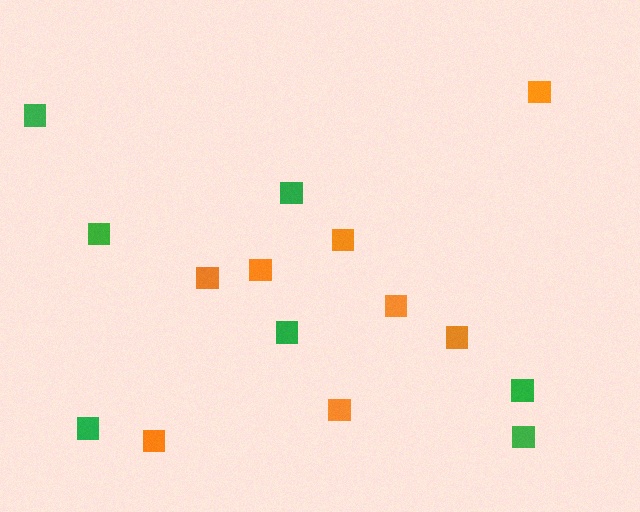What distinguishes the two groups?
There are 2 groups: one group of green squares (7) and one group of orange squares (8).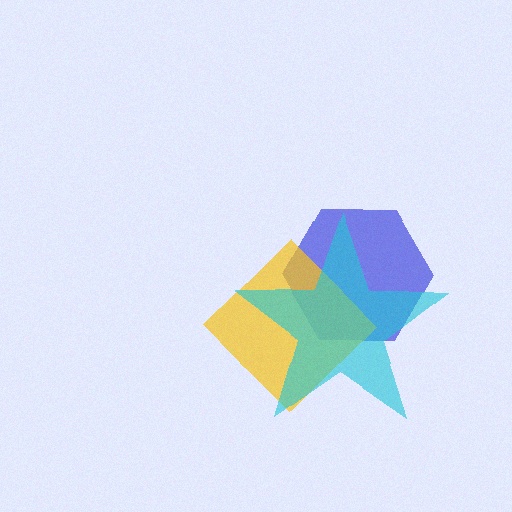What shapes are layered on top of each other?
The layered shapes are: a blue hexagon, a yellow diamond, a cyan star.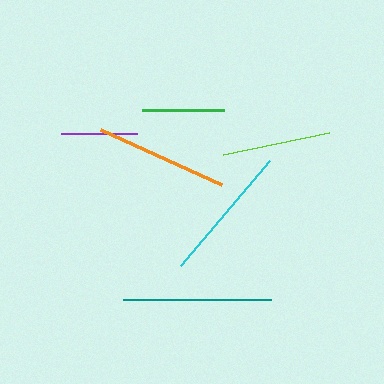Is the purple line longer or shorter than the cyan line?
The cyan line is longer than the purple line.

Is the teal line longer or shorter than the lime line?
The teal line is longer than the lime line.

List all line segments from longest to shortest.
From longest to shortest: teal, cyan, orange, lime, green, purple.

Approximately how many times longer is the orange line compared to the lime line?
The orange line is approximately 1.2 times the length of the lime line.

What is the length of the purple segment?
The purple segment is approximately 76 pixels long.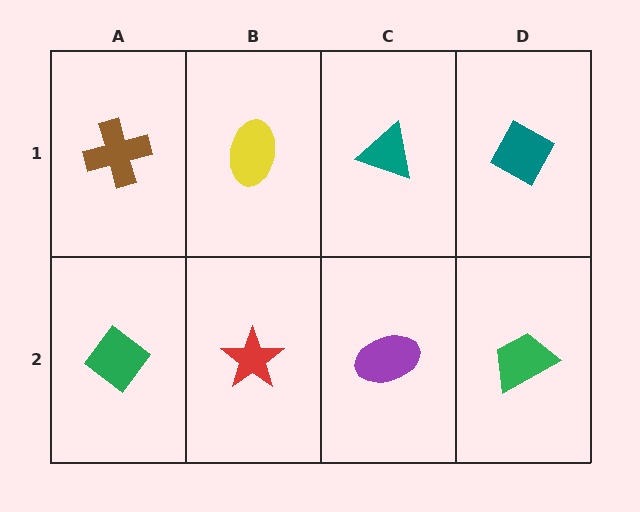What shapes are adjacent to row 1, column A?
A green diamond (row 2, column A), a yellow ellipse (row 1, column B).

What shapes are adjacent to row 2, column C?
A teal triangle (row 1, column C), a red star (row 2, column B), a green trapezoid (row 2, column D).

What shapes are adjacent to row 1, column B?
A red star (row 2, column B), a brown cross (row 1, column A), a teal triangle (row 1, column C).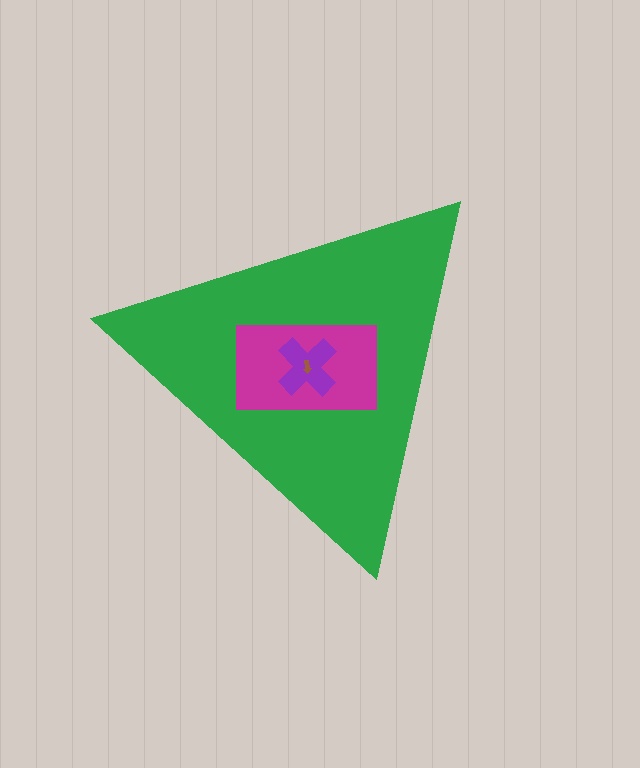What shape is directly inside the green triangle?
The magenta rectangle.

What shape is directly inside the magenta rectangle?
The purple cross.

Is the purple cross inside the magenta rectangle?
Yes.